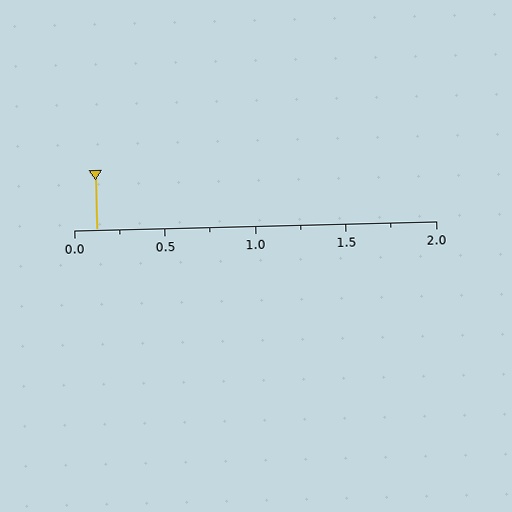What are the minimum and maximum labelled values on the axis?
The axis runs from 0.0 to 2.0.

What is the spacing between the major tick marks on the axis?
The major ticks are spaced 0.5 apart.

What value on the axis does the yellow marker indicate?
The marker indicates approximately 0.12.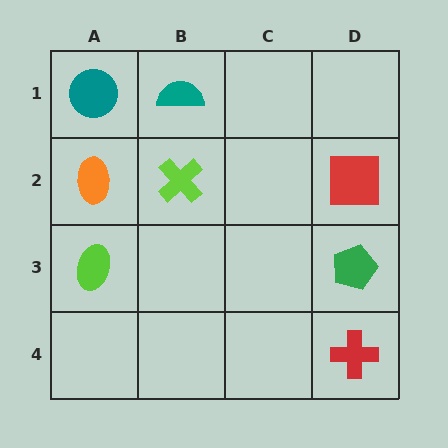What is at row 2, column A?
An orange ellipse.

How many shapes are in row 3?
2 shapes.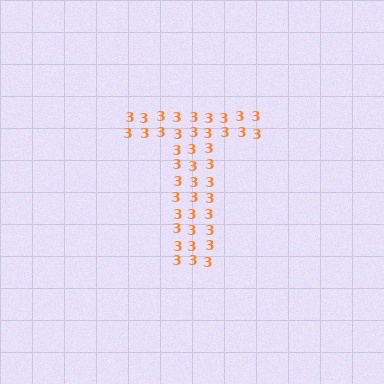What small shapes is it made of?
It is made of small digit 3's.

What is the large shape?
The large shape is the letter T.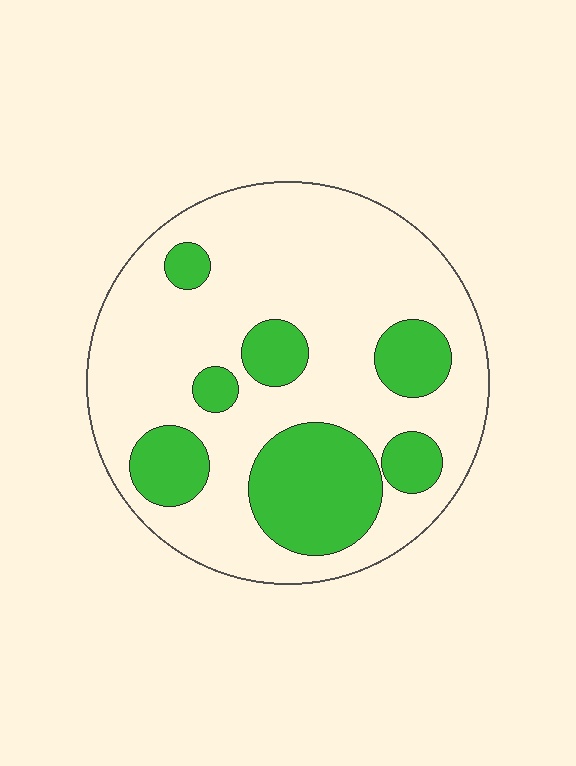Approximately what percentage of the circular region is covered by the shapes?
Approximately 25%.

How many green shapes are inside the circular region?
7.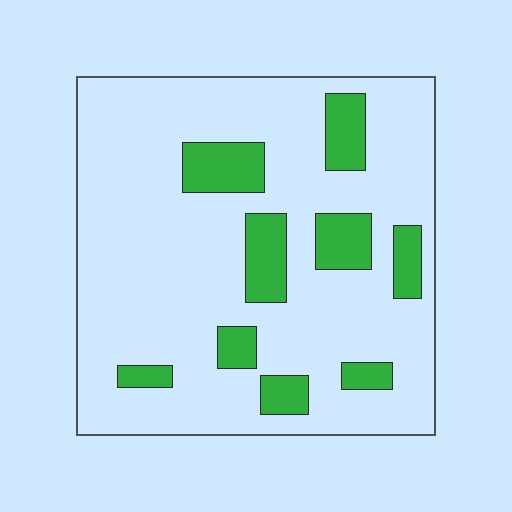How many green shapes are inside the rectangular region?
9.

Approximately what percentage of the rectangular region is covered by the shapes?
Approximately 20%.